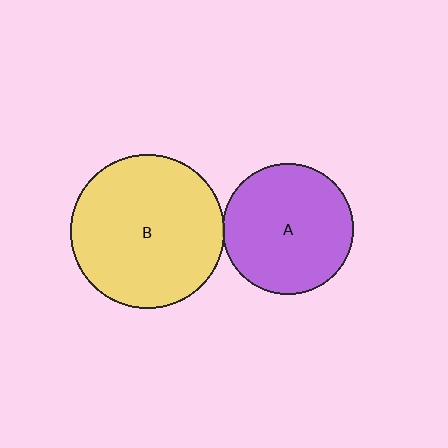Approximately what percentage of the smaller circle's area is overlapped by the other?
Approximately 5%.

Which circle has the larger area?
Circle B (yellow).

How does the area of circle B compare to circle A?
Approximately 1.4 times.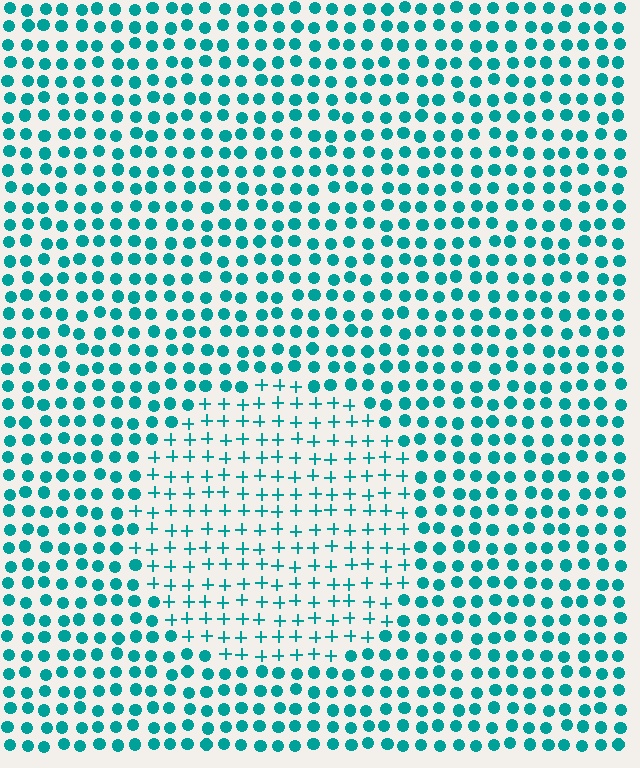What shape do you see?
I see a circle.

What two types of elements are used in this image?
The image uses plus signs inside the circle region and circles outside it.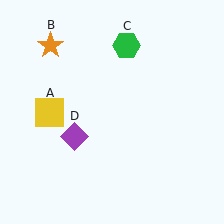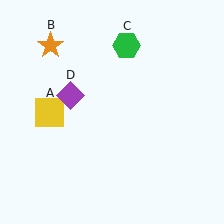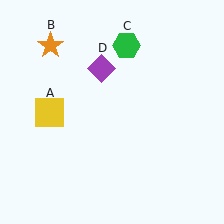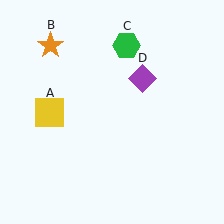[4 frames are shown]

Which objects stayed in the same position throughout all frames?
Yellow square (object A) and orange star (object B) and green hexagon (object C) remained stationary.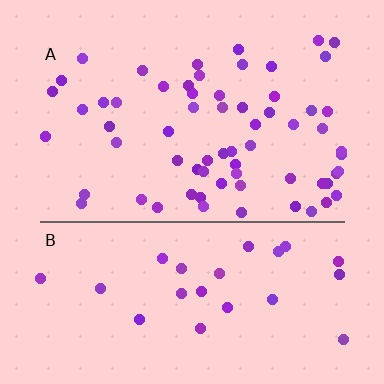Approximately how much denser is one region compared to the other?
Approximately 2.5× — region A over region B.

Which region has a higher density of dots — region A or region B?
A (the top).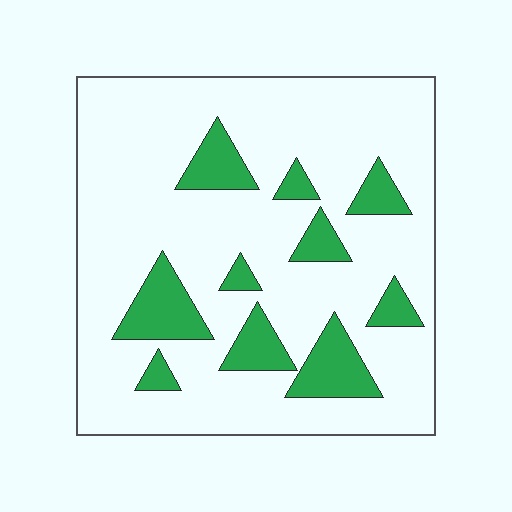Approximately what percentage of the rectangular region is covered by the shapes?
Approximately 20%.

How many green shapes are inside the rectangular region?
10.